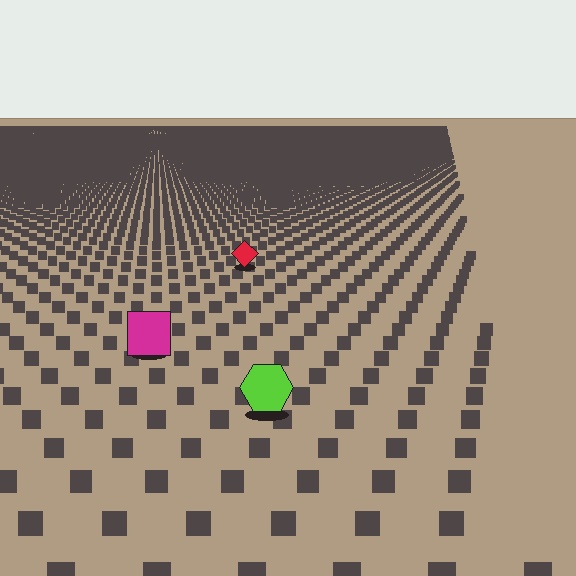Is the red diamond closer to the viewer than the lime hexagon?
No. The lime hexagon is closer — you can tell from the texture gradient: the ground texture is coarser near it.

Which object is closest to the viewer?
The lime hexagon is closest. The texture marks near it are larger and more spread out.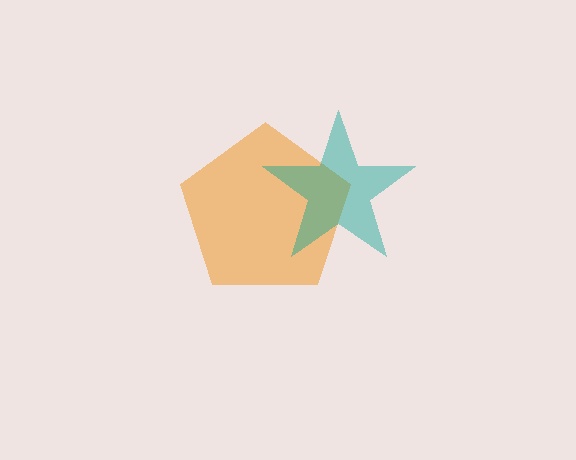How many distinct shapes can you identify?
There are 2 distinct shapes: an orange pentagon, a teal star.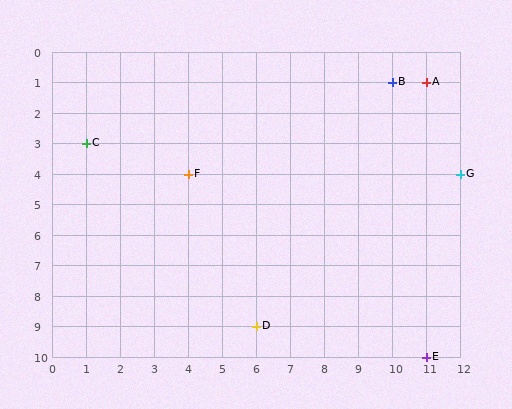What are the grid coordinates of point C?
Point C is at grid coordinates (1, 3).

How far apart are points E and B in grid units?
Points E and B are 1 column and 9 rows apart (about 9.1 grid units diagonally).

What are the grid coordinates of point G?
Point G is at grid coordinates (12, 4).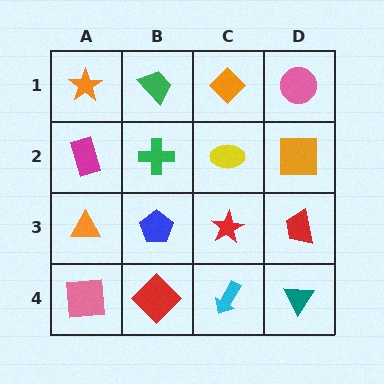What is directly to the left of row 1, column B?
An orange star.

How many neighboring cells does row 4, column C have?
3.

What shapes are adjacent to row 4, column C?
A red star (row 3, column C), a red diamond (row 4, column B), a teal triangle (row 4, column D).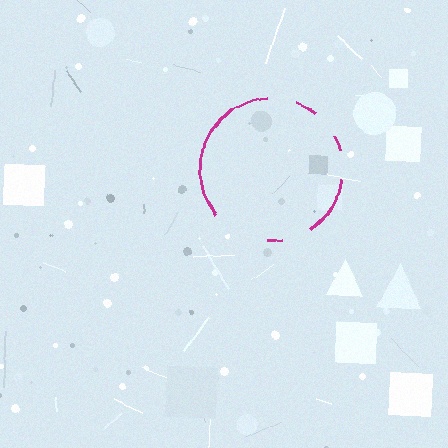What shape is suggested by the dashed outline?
The dashed outline suggests a circle.